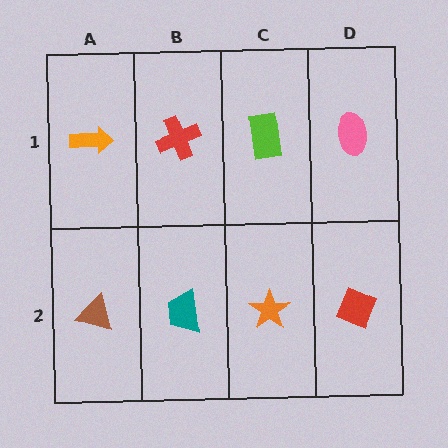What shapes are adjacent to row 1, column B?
A teal trapezoid (row 2, column B), an orange arrow (row 1, column A), a lime rectangle (row 1, column C).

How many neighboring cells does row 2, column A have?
2.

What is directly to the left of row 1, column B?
An orange arrow.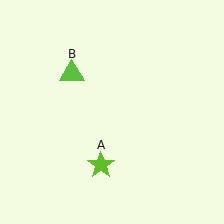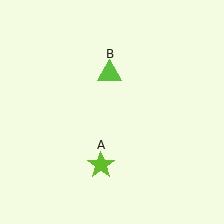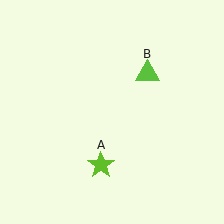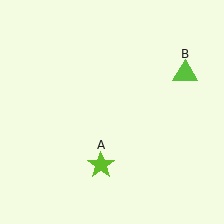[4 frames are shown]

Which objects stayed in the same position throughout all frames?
Lime star (object A) remained stationary.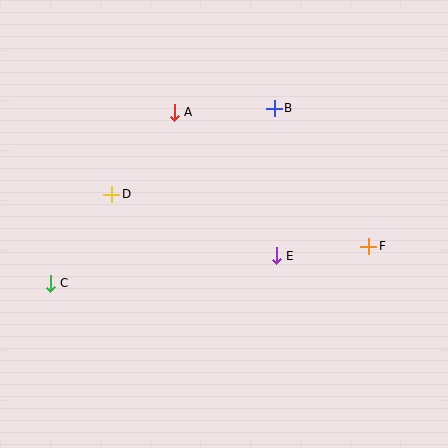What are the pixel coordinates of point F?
Point F is at (369, 246).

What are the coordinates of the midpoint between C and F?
The midpoint between C and F is at (209, 265).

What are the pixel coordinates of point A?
Point A is at (174, 112).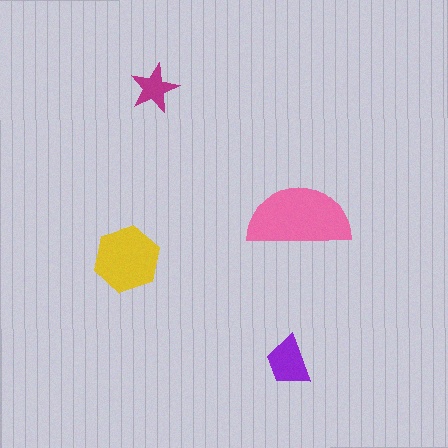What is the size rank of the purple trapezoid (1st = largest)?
3rd.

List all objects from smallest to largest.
The magenta star, the purple trapezoid, the yellow hexagon, the pink semicircle.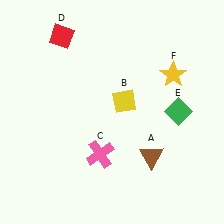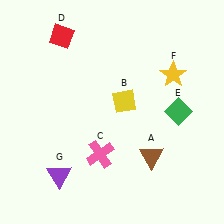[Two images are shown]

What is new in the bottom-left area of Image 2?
A purple triangle (G) was added in the bottom-left area of Image 2.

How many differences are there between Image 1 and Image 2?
There is 1 difference between the two images.